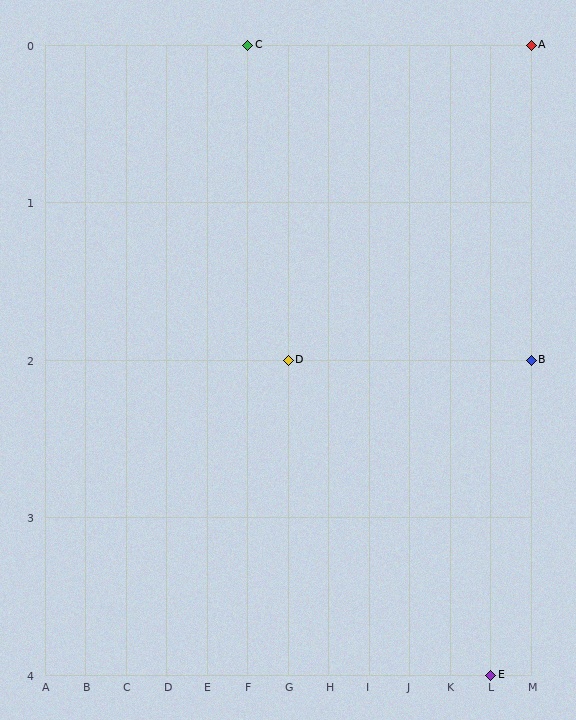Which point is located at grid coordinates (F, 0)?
Point C is at (F, 0).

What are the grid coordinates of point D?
Point D is at grid coordinates (G, 2).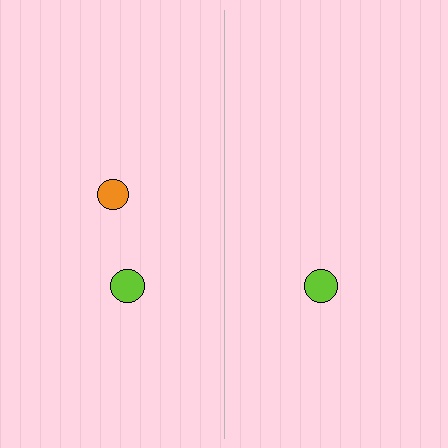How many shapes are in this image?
There are 3 shapes in this image.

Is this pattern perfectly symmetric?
No, the pattern is not perfectly symmetric. A orange circle is missing from the right side.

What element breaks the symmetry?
A orange circle is missing from the right side.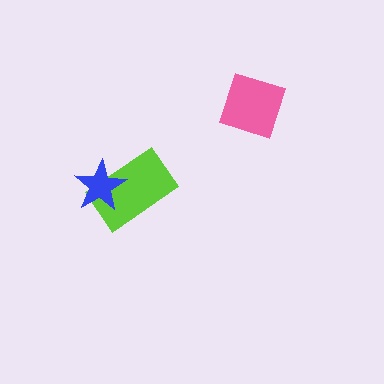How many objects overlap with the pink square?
0 objects overlap with the pink square.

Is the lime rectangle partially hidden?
Yes, it is partially covered by another shape.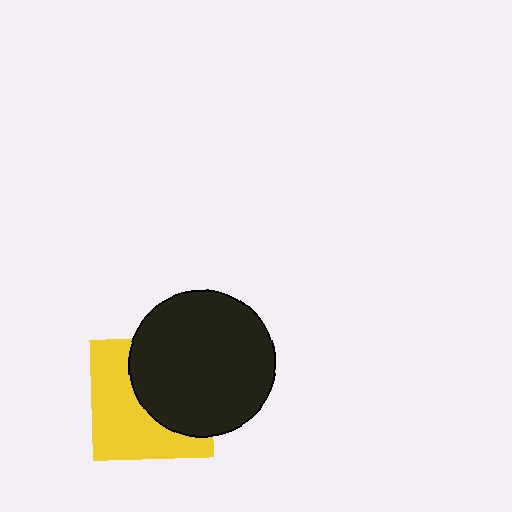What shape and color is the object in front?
The object in front is a black circle.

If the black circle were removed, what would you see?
You would see the complete yellow square.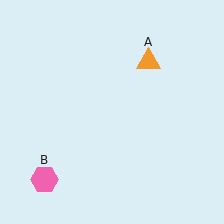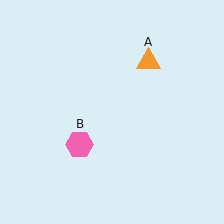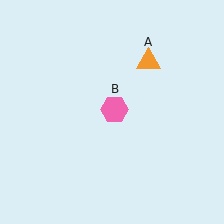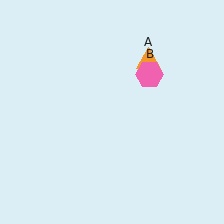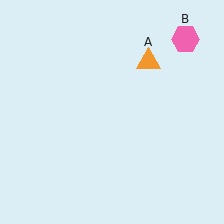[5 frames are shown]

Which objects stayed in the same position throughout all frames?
Orange triangle (object A) remained stationary.